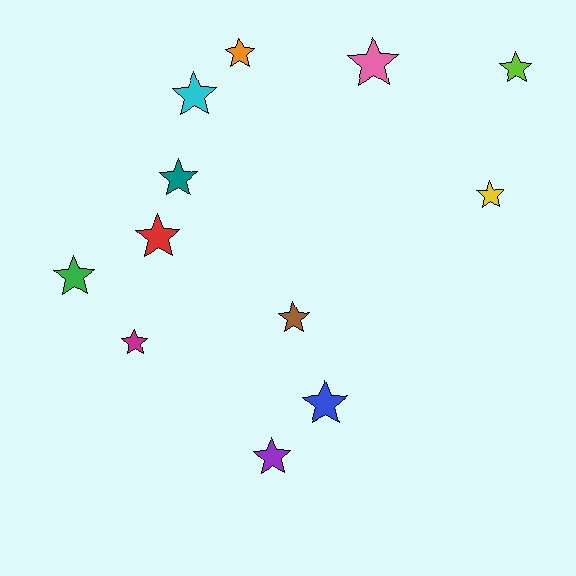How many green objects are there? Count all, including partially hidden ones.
There is 1 green object.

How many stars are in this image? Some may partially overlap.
There are 12 stars.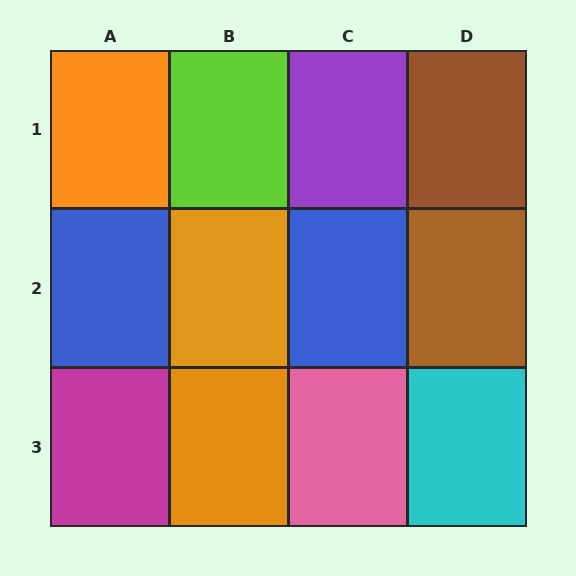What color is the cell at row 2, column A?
Blue.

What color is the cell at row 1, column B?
Lime.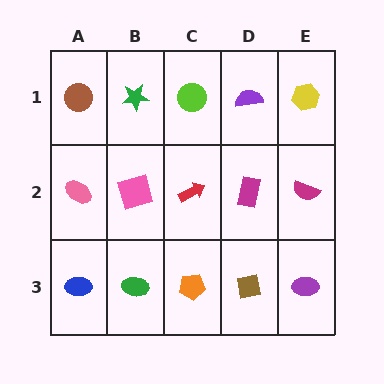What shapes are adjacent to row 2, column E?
A yellow hexagon (row 1, column E), a purple ellipse (row 3, column E), a magenta rectangle (row 2, column D).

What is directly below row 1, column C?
A red arrow.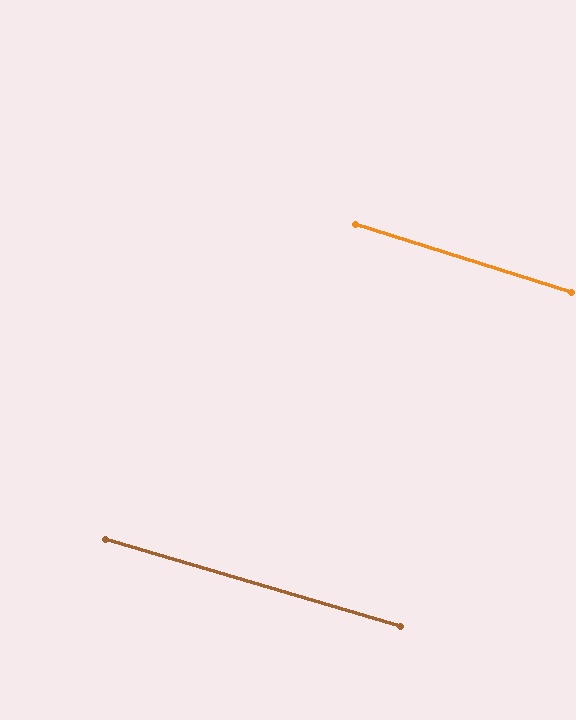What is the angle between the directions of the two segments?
Approximately 1 degree.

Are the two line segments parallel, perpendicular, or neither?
Parallel — their directions differ by only 1.0°.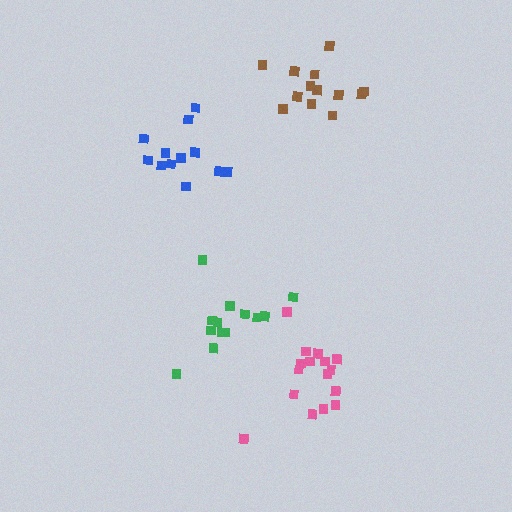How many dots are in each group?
Group 1: 16 dots, Group 2: 12 dots, Group 3: 13 dots, Group 4: 13 dots (54 total).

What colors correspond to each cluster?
The clusters are colored: pink, blue, green, brown.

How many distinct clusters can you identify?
There are 4 distinct clusters.